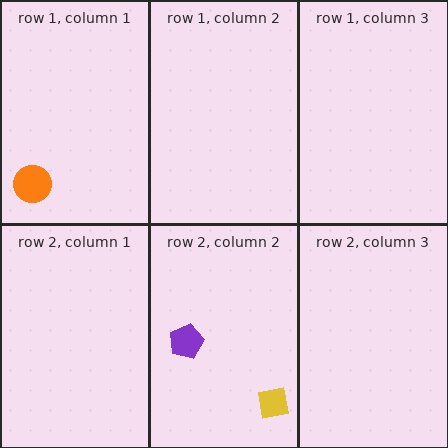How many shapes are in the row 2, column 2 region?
2.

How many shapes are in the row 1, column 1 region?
1.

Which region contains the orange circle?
The row 1, column 1 region.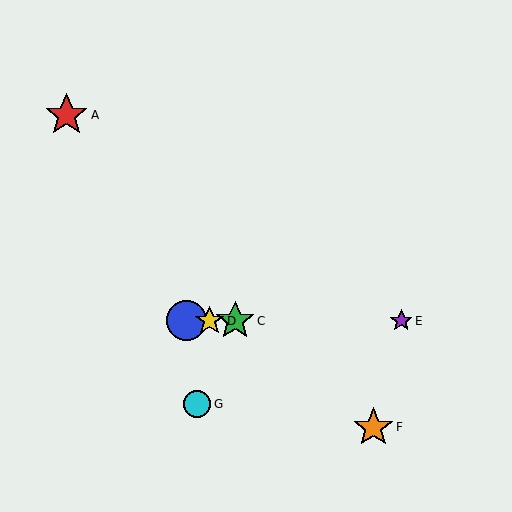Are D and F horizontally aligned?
No, D is at y≈321 and F is at y≈427.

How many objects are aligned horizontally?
4 objects (B, C, D, E) are aligned horizontally.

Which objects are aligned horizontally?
Objects B, C, D, E are aligned horizontally.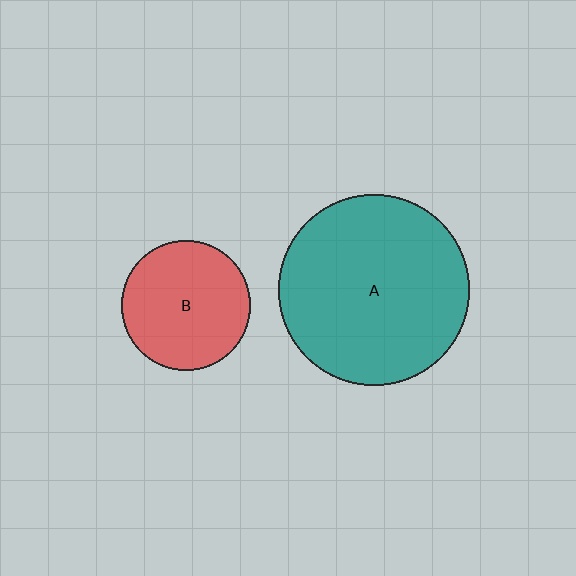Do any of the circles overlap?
No, none of the circles overlap.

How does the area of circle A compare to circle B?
Approximately 2.2 times.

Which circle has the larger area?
Circle A (teal).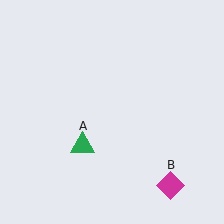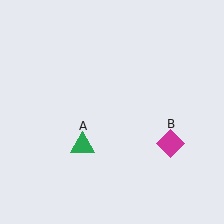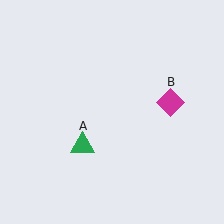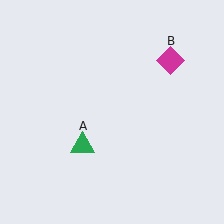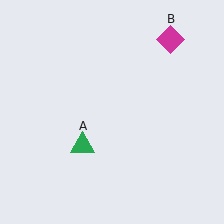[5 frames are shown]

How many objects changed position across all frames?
1 object changed position: magenta diamond (object B).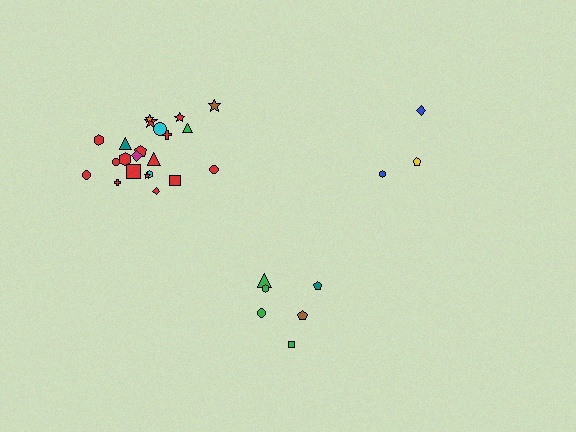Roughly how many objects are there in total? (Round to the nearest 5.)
Roughly 30 objects in total.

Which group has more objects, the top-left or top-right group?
The top-left group.